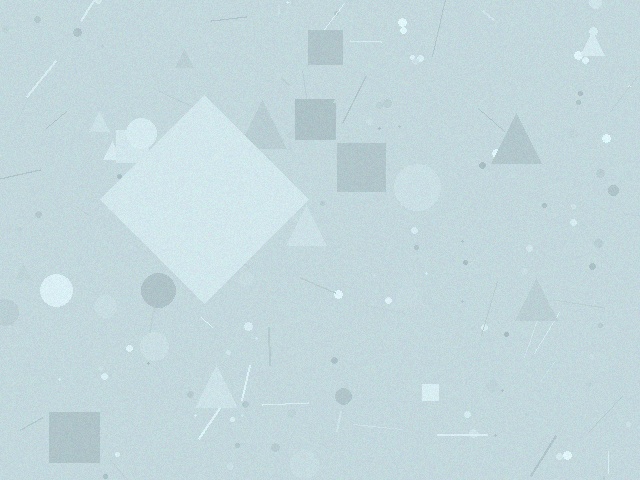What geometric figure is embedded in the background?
A diamond is embedded in the background.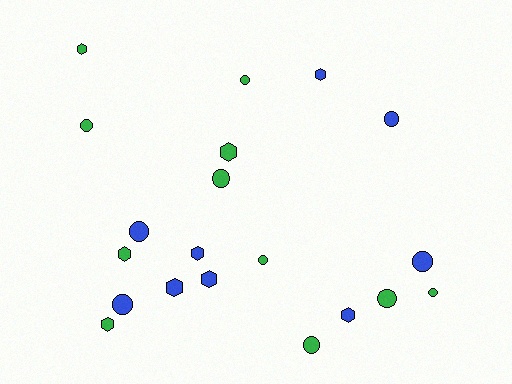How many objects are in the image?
There are 20 objects.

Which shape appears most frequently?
Circle, with 11 objects.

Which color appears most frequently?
Green, with 11 objects.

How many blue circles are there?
There are 4 blue circles.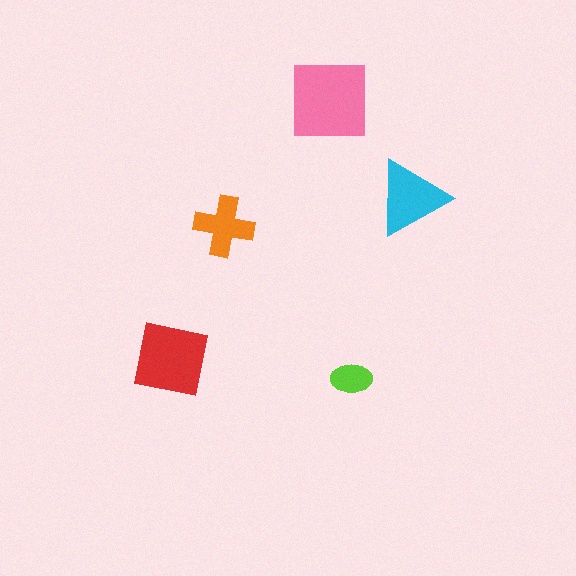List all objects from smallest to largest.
The lime ellipse, the orange cross, the cyan triangle, the red square, the pink square.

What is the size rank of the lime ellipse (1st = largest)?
5th.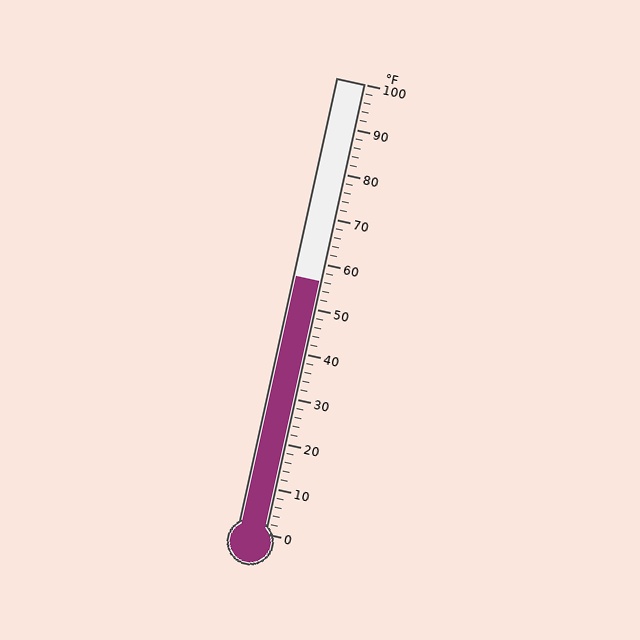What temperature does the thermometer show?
The thermometer shows approximately 56°F.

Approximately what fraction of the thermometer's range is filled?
The thermometer is filled to approximately 55% of its range.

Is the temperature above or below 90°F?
The temperature is below 90°F.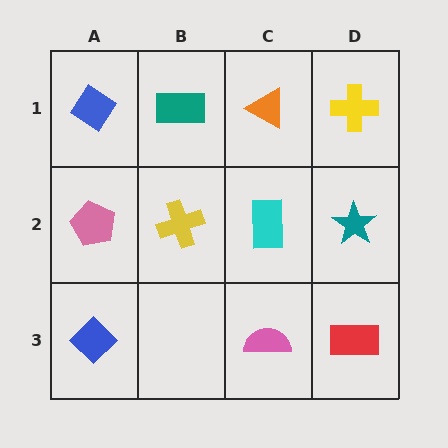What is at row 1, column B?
A teal rectangle.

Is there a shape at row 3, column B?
No, that cell is empty.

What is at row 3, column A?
A blue diamond.